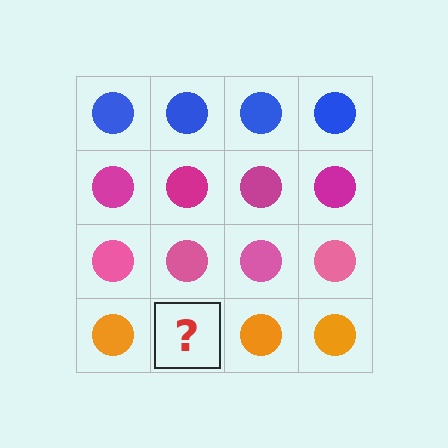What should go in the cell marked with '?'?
The missing cell should contain an orange circle.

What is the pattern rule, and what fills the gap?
The rule is that each row has a consistent color. The gap should be filled with an orange circle.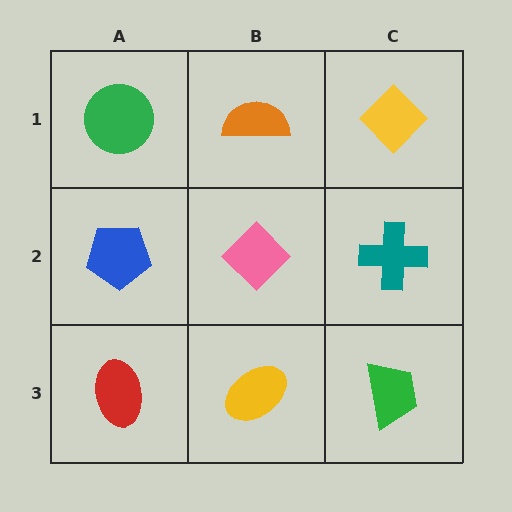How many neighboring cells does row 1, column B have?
3.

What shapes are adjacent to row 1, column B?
A pink diamond (row 2, column B), a green circle (row 1, column A), a yellow diamond (row 1, column C).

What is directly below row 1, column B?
A pink diamond.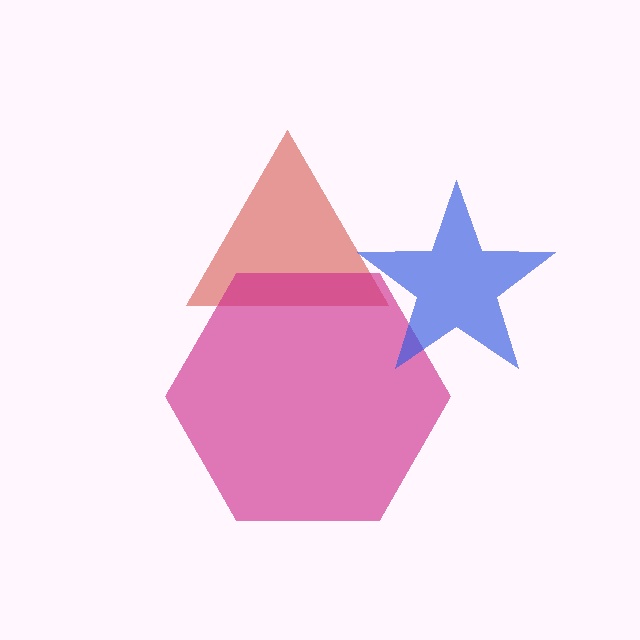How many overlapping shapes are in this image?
There are 3 overlapping shapes in the image.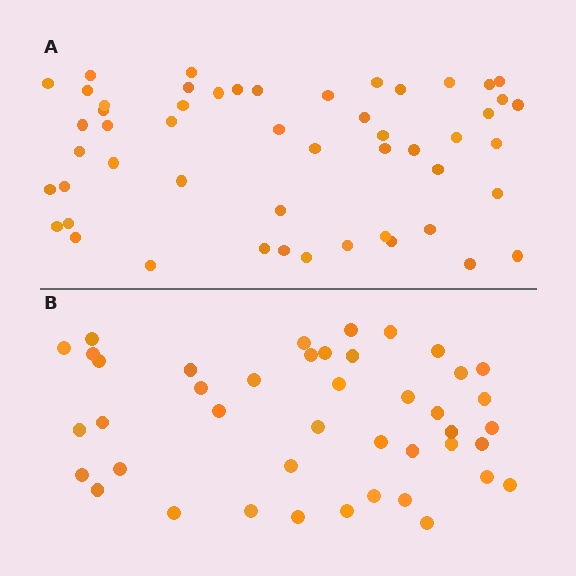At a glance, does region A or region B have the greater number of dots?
Region A (the top region) has more dots.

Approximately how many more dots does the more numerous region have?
Region A has roughly 8 or so more dots than region B.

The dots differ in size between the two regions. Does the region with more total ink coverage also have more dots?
No. Region B has more total ink coverage because its dots are larger, but region A actually contains more individual dots. Total area can be misleading — the number of items is what matters here.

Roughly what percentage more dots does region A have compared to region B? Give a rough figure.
About 20% more.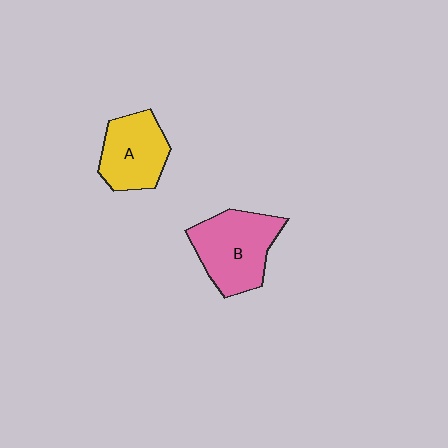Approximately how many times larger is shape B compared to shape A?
Approximately 1.2 times.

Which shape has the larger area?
Shape B (pink).